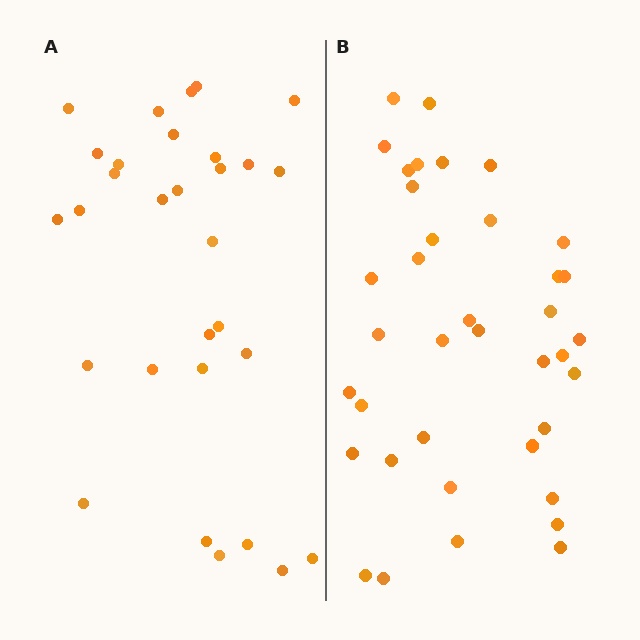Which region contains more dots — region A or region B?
Region B (the right region) has more dots.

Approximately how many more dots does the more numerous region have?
Region B has roughly 8 or so more dots than region A.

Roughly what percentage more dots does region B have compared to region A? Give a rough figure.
About 25% more.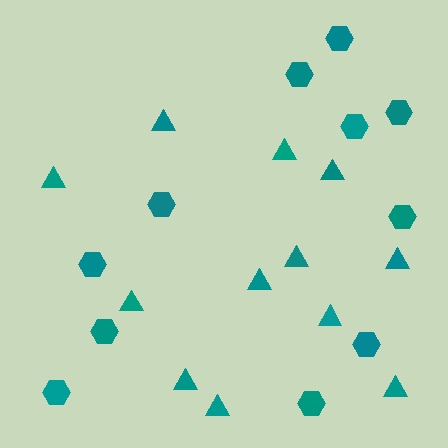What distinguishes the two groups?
There are 2 groups: one group of triangles (12) and one group of hexagons (11).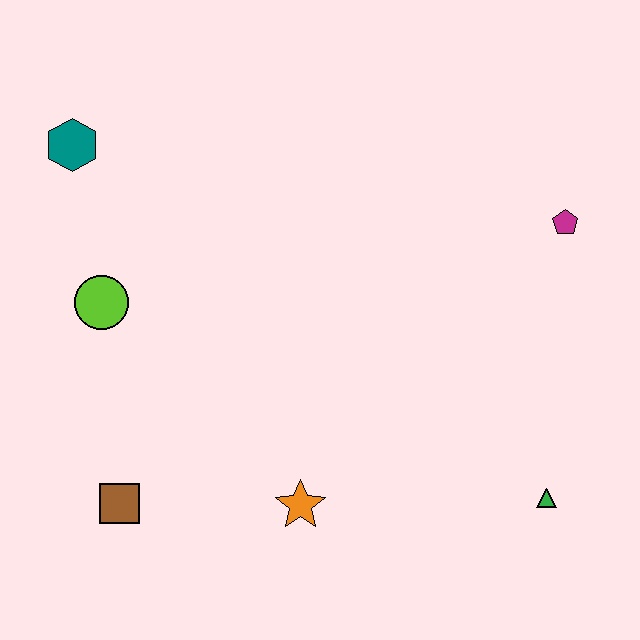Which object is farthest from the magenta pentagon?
The brown square is farthest from the magenta pentagon.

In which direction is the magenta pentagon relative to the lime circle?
The magenta pentagon is to the right of the lime circle.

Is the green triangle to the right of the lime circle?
Yes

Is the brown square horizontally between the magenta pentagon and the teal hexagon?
Yes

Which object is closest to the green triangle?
The orange star is closest to the green triangle.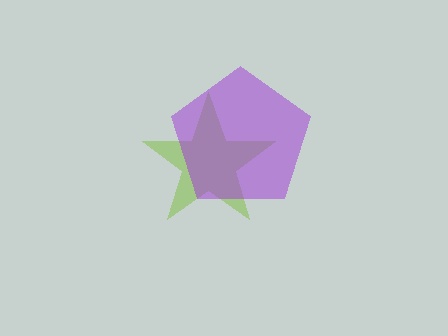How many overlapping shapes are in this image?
There are 2 overlapping shapes in the image.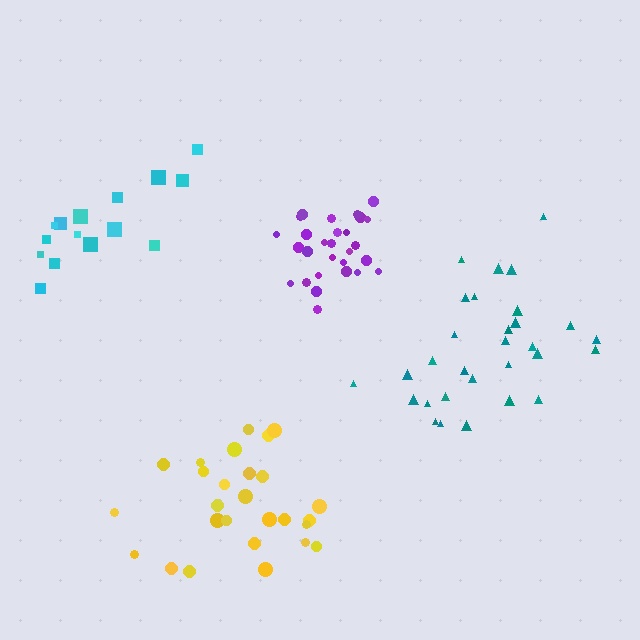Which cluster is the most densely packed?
Purple.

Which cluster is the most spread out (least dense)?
Cyan.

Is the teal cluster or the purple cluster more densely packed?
Purple.